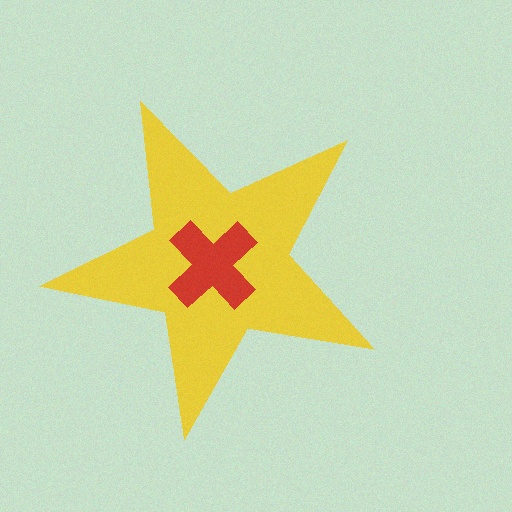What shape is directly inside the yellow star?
The red cross.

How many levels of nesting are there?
2.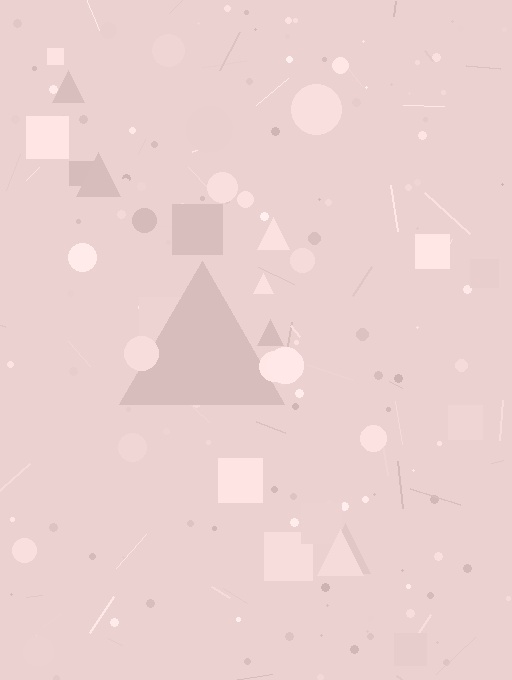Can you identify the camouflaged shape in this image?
The camouflaged shape is a triangle.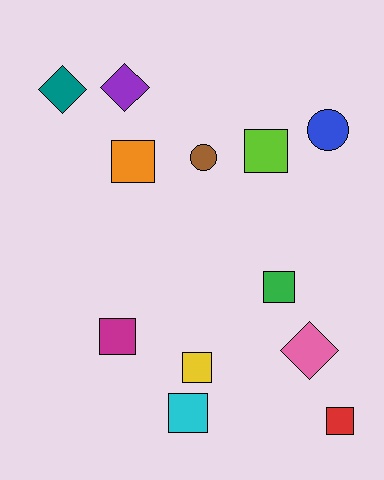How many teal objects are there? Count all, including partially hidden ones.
There is 1 teal object.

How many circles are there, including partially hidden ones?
There are 2 circles.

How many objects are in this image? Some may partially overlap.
There are 12 objects.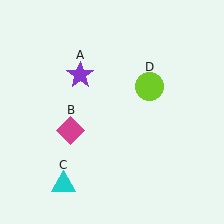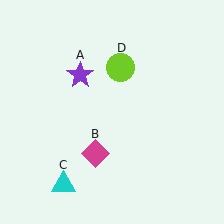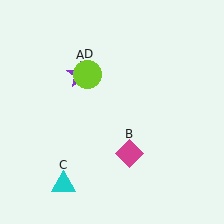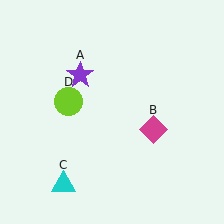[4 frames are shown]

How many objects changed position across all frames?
2 objects changed position: magenta diamond (object B), lime circle (object D).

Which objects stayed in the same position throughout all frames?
Purple star (object A) and cyan triangle (object C) remained stationary.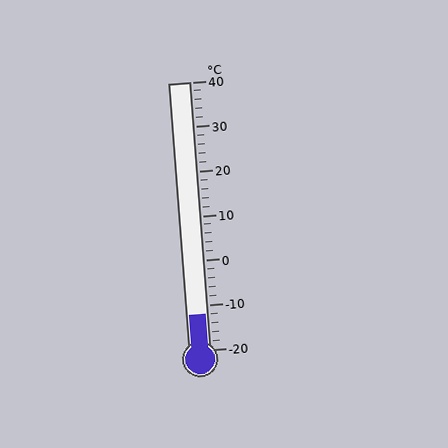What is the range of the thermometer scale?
The thermometer scale ranges from -20°C to 40°C.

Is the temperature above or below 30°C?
The temperature is below 30°C.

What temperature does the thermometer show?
The thermometer shows approximately -12°C.